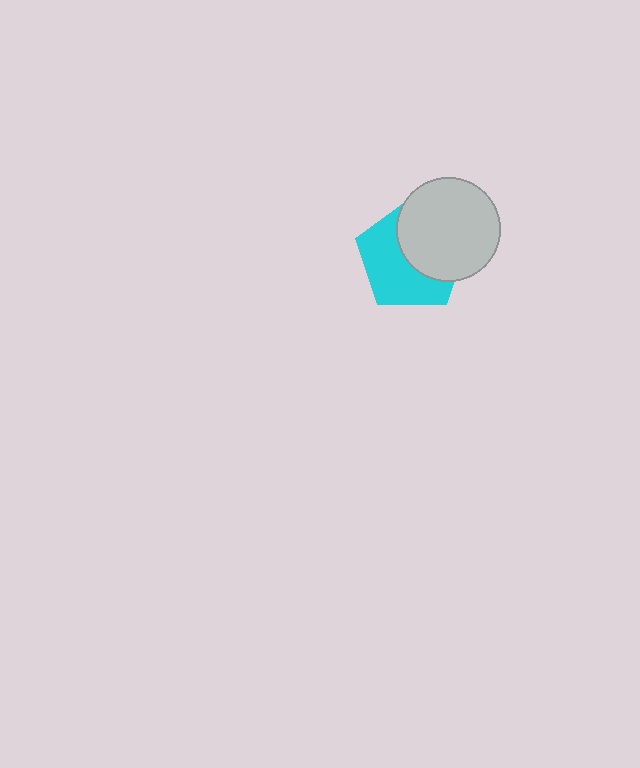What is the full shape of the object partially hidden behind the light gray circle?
The partially hidden object is a cyan pentagon.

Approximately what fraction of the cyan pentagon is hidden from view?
Roughly 47% of the cyan pentagon is hidden behind the light gray circle.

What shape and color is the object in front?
The object in front is a light gray circle.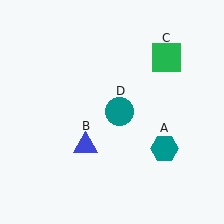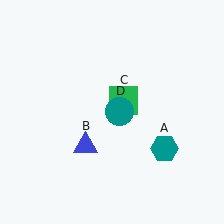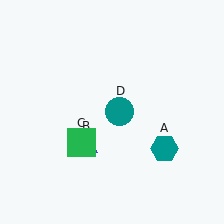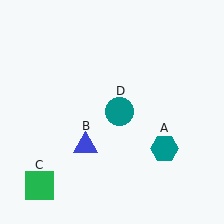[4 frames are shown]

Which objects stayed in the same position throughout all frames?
Teal hexagon (object A) and blue triangle (object B) and teal circle (object D) remained stationary.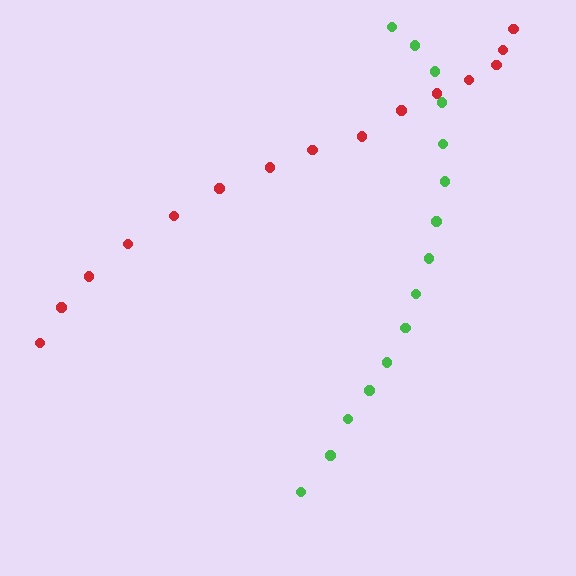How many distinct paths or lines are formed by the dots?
There are 2 distinct paths.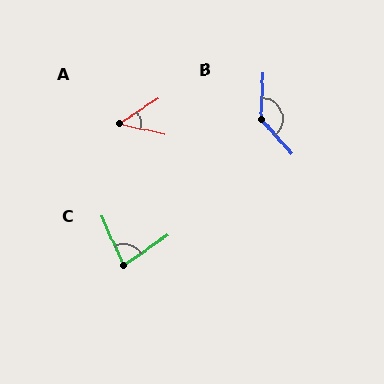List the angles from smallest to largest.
A (45°), C (79°), B (136°).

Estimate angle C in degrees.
Approximately 79 degrees.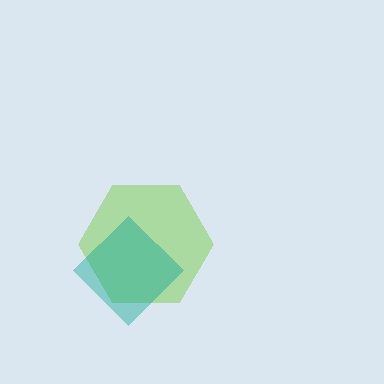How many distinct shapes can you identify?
There are 2 distinct shapes: a lime hexagon, a teal diamond.